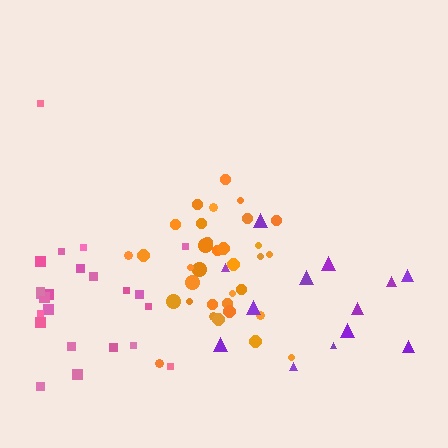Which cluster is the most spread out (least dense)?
Purple.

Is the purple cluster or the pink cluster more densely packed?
Pink.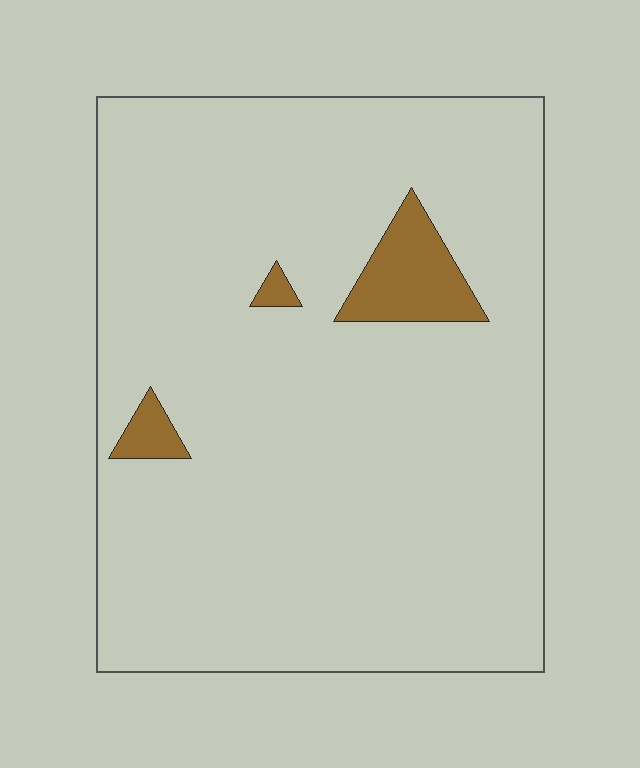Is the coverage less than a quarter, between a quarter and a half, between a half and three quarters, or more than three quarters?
Less than a quarter.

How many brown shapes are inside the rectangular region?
3.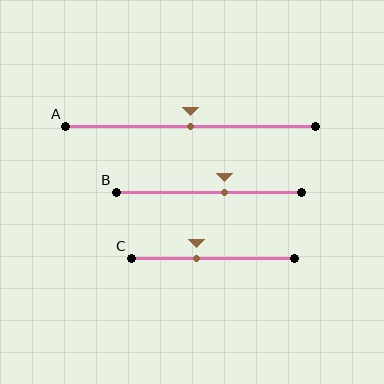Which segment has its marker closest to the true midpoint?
Segment A has its marker closest to the true midpoint.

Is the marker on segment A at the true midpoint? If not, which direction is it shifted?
Yes, the marker on segment A is at the true midpoint.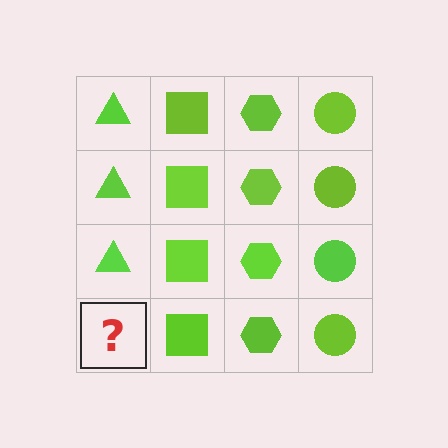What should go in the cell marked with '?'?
The missing cell should contain a lime triangle.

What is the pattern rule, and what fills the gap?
The rule is that each column has a consistent shape. The gap should be filled with a lime triangle.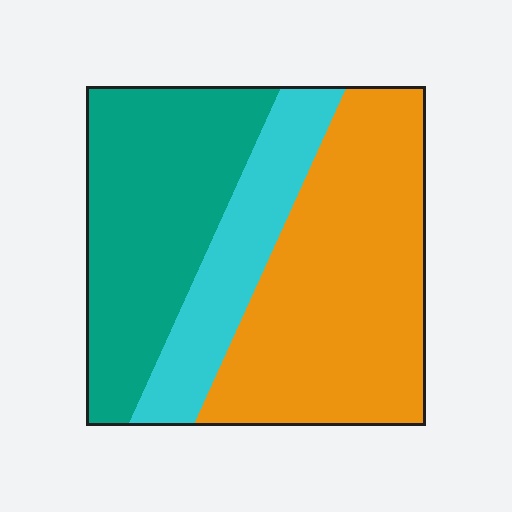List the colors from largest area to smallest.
From largest to smallest: orange, teal, cyan.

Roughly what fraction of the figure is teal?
Teal takes up about one third (1/3) of the figure.